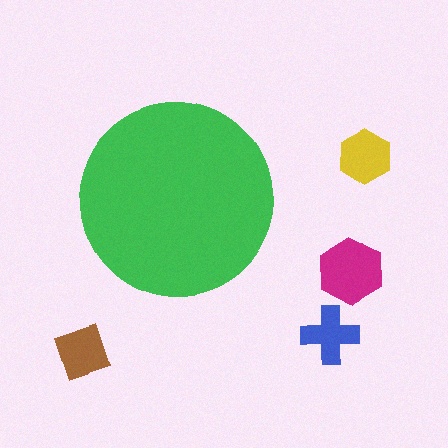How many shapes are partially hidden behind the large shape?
0 shapes are partially hidden.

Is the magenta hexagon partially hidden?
No, the magenta hexagon is fully visible.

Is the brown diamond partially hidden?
No, the brown diamond is fully visible.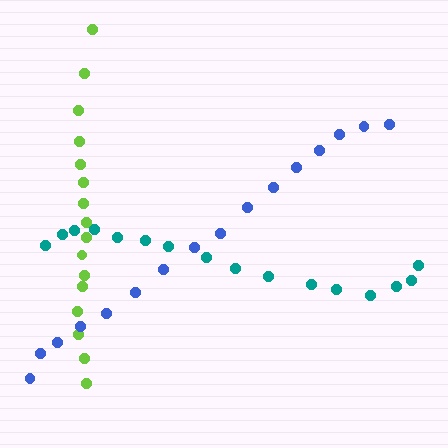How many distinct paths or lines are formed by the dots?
There are 3 distinct paths.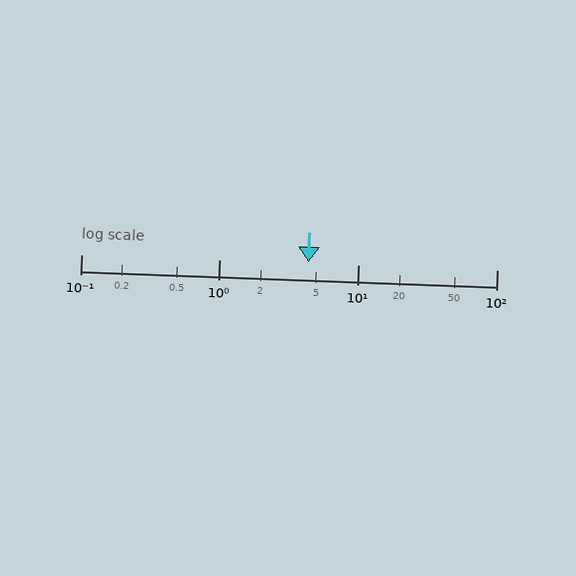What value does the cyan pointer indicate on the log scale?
The pointer indicates approximately 4.4.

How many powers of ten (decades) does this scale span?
The scale spans 3 decades, from 0.1 to 100.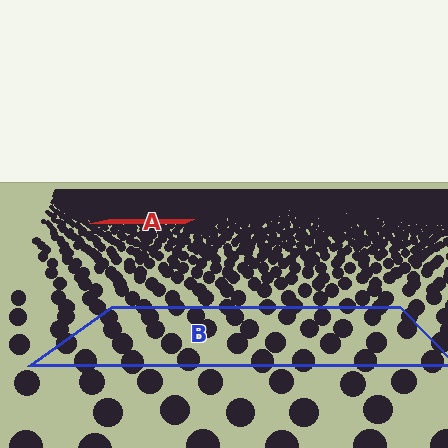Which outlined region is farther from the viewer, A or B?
Region A is farther from the viewer — the texture elements inside it appear smaller and more densely packed.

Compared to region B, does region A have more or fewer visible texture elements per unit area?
Region A has more texture elements per unit area — they are packed more densely because it is farther away.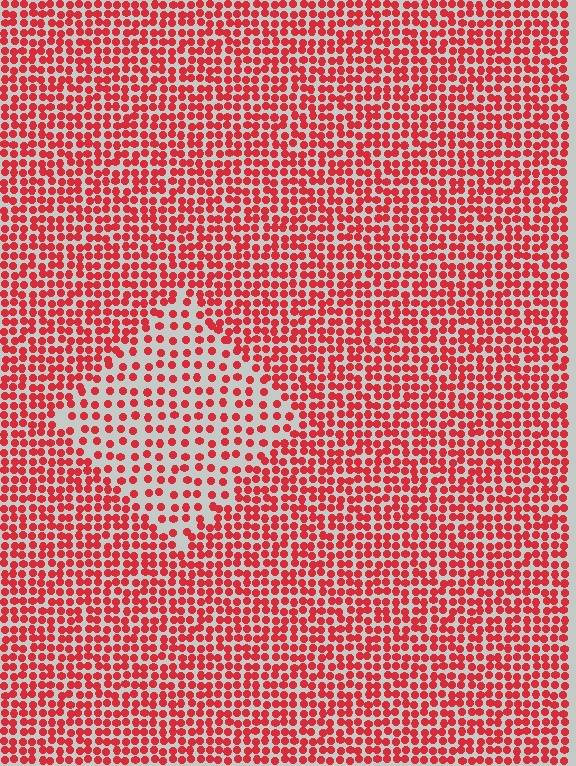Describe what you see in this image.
The image contains small red elements arranged at two different densities. A diamond-shaped region is visible where the elements are less densely packed than the surrounding area.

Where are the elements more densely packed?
The elements are more densely packed outside the diamond boundary.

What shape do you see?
I see a diamond.